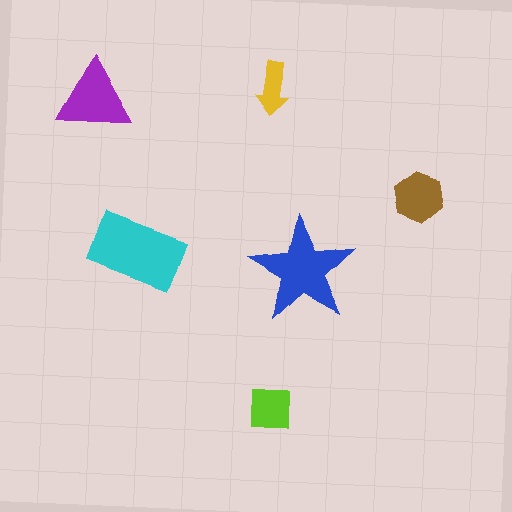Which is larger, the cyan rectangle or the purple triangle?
The cyan rectangle.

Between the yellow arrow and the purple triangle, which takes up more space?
The purple triangle.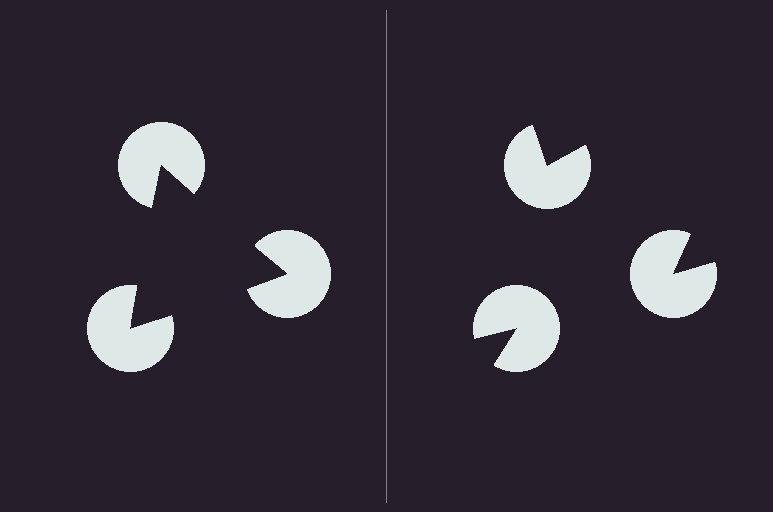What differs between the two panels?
The pac-man discs are positioned identically on both sides; only the wedge orientations differ. On the left they align to a triangle; on the right they are misaligned.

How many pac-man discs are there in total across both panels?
6 — 3 on each side.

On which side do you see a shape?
An illusory triangle appears on the left side. On the right side the wedge cuts are rotated, so no coherent shape forms.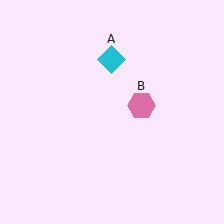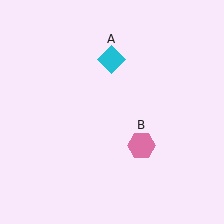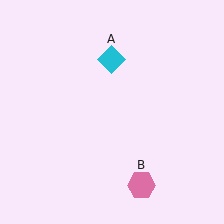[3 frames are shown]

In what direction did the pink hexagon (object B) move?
The pink hexagon (object B) moved down.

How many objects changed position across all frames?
1 object changed position: pink hexagon (object B).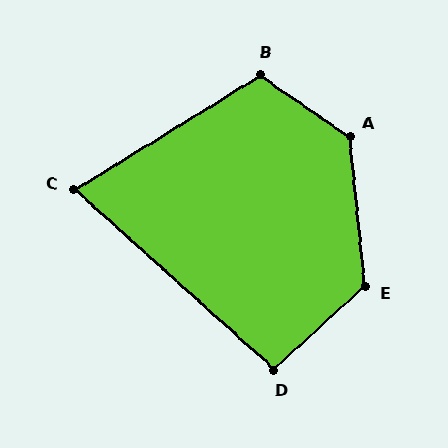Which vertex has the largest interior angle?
A, at approximately 130 degrees.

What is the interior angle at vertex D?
Approximately 95 degrees (obtuse).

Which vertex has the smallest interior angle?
C, at approximately 74 degrees.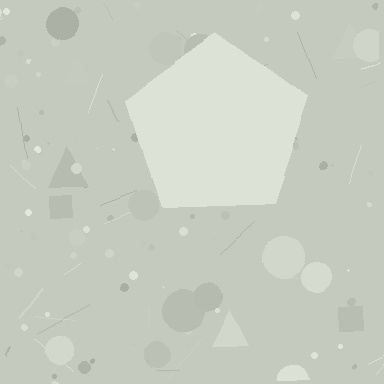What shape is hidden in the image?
A pentagon is hidden in the image.